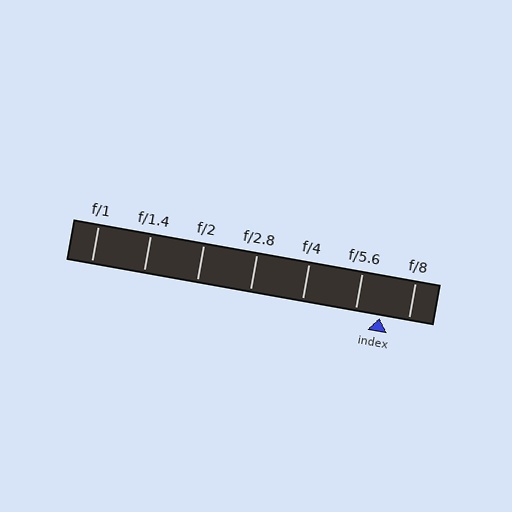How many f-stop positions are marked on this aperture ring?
There are 7 f-stop positions marked.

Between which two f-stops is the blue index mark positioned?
The index mark is between f/5.6 and f/8.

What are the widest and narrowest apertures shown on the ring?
The widest aperture shown is f/1 and the narrowest is f/8.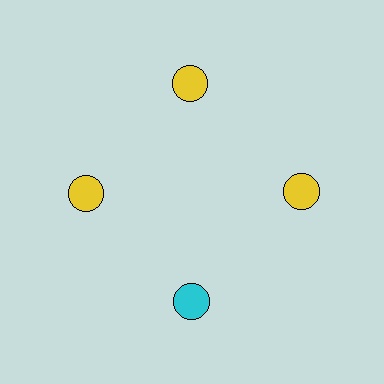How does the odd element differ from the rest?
It has a different color: cyan instead of yellow.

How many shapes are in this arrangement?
There are 4 shapes arranged in a ring pattern.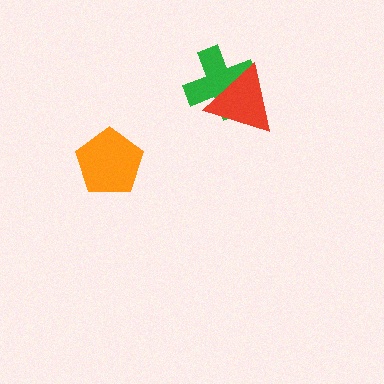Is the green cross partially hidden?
Yes, it is partially covered by another shape.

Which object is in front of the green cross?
The red triangle is in front of the green cross.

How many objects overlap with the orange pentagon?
0 objects overlap with the orange pentagon.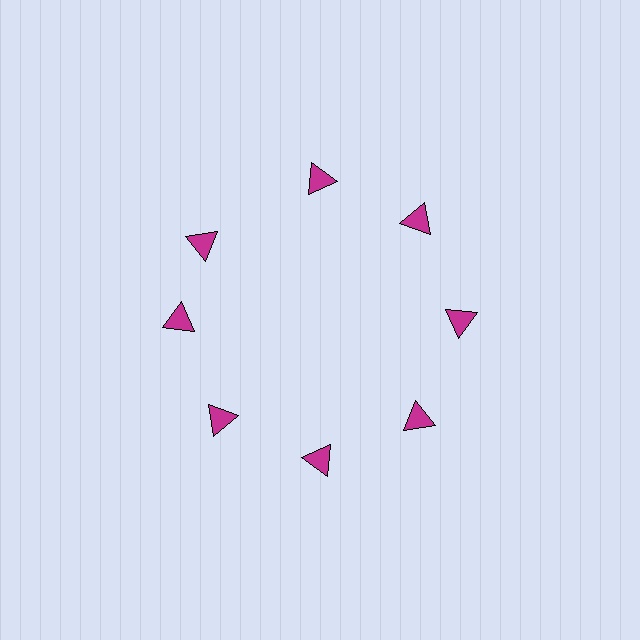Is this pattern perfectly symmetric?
No. The 8 magenta triangles are arranged in a ring, but one element near the 10 o'clock position is rotated out of alignment along the ring, breaking the 8-fold rotational symmetry.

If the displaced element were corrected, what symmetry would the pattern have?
It would have 8-fold rotational symmetry — the pattern would map onto itself every 45 degrees.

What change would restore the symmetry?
The symmetry would be restored by rotating it back into even spacing with its neighbors so that all 8 triangles sit at equal angles and equal distance from the center.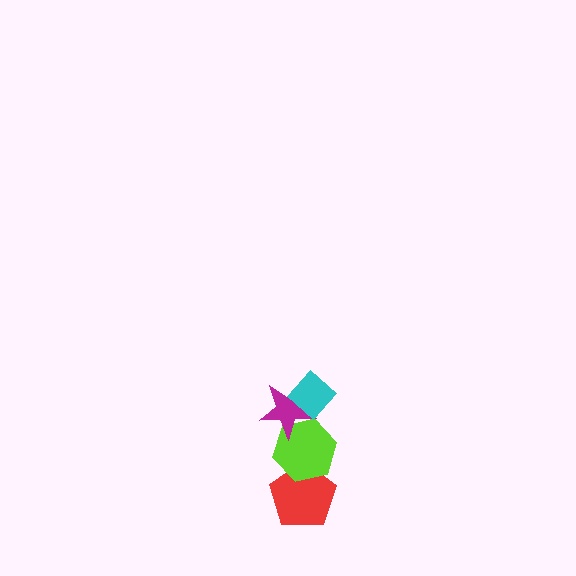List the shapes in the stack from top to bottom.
From top to bottom: the cyan diamond, the magenta star, the lime hexagon, the red pentagon.